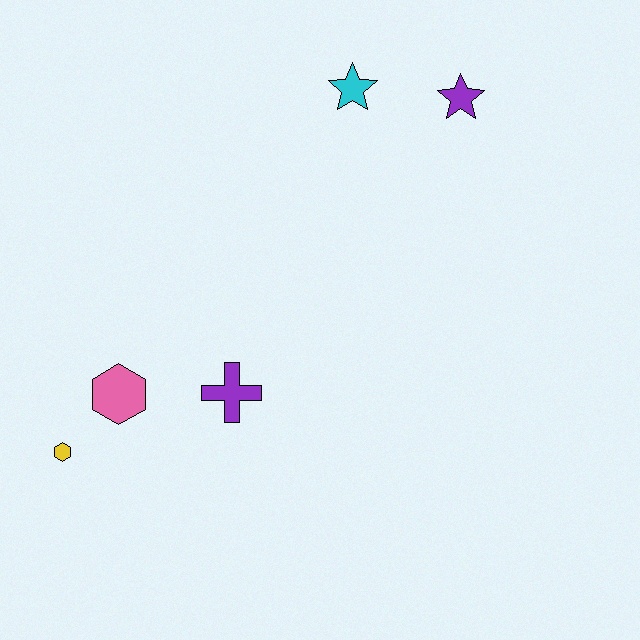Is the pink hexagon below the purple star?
Yes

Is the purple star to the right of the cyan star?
Yes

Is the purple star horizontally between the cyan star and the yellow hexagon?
No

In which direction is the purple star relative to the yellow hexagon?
The purple star is to the right of the yellow hexagon.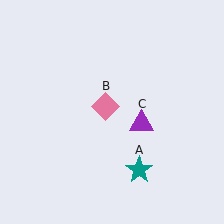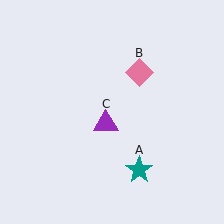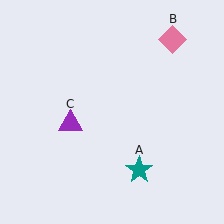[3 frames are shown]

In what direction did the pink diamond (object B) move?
The pink diamond (object B) moved up and to the right.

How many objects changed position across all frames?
2 objects changed position: pink diamond (object B), purple triangle (object C).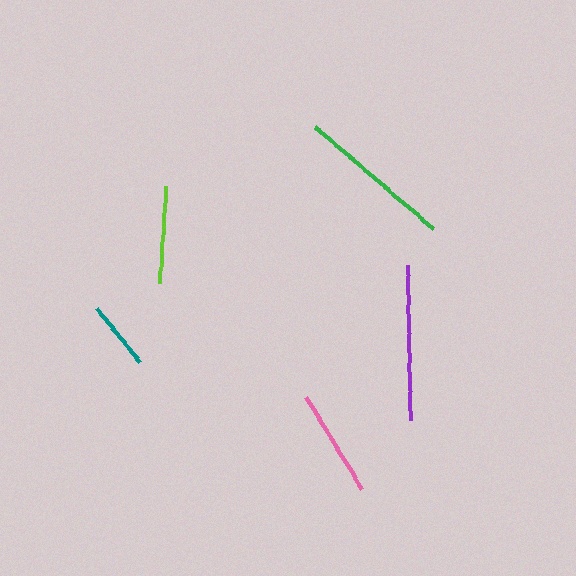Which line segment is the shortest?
The teal line is the shortest at approximately 69 pixels.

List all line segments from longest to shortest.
From longest to shortest: green, purple, pink, lime, teal.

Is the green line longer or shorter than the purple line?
The green line is longer than the purple line.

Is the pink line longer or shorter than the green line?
The green line is longer than the pink line.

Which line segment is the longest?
The green line is the longest at approximately 156 pixels.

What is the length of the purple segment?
The purple segment is approximately 155 pixels long.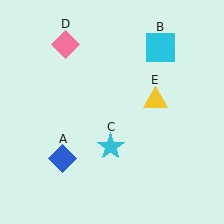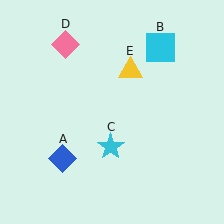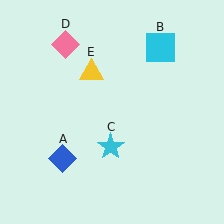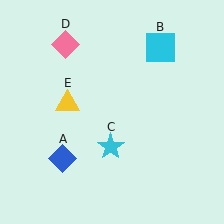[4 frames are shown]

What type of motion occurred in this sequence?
The yellow triangle (object E) rotated counterclockwise around the center of the scene.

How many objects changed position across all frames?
1 object changed position: yellow triangle (object E).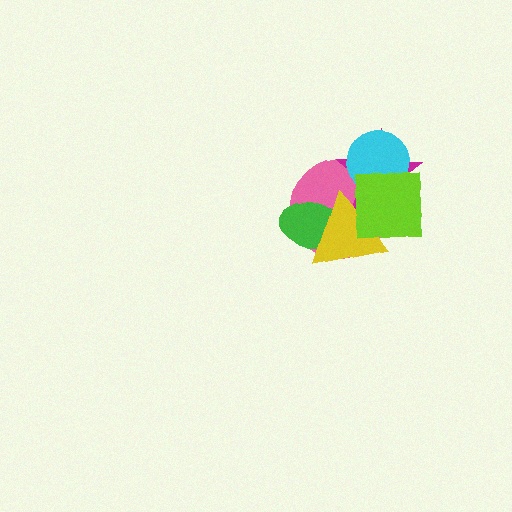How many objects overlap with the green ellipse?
2 objects overlap with the green ellipse.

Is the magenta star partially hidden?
Yes, it is partially covered by another shape.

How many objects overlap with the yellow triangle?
4 objects overlap with the yellow triangle.